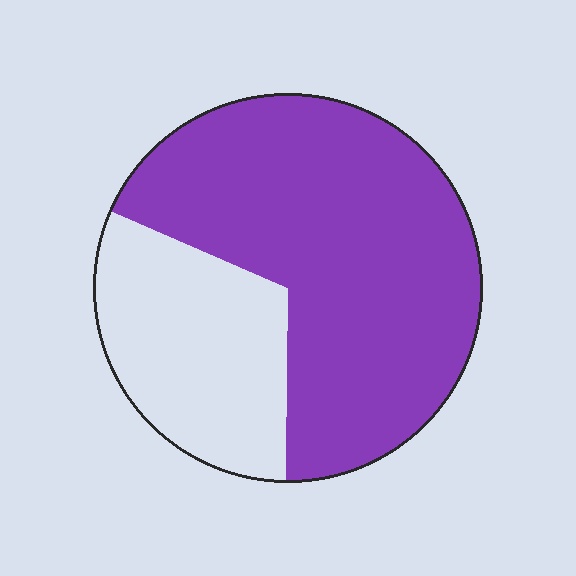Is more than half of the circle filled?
Yes.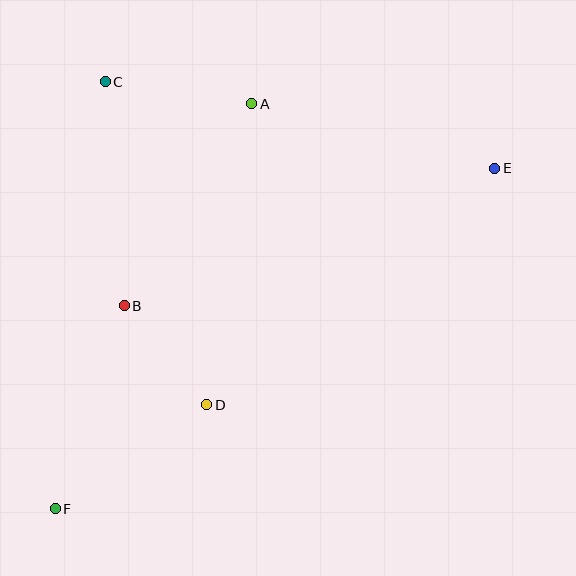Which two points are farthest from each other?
Points E and F are farthest from each other.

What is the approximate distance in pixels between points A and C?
The distance between A and C is approximately 148 pixels.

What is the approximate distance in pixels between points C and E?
The distance between C and E is approximately 399 pixels.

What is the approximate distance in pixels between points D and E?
The distance between D and E is approximately 373 pixels.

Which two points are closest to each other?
Points B and D are closest to each other.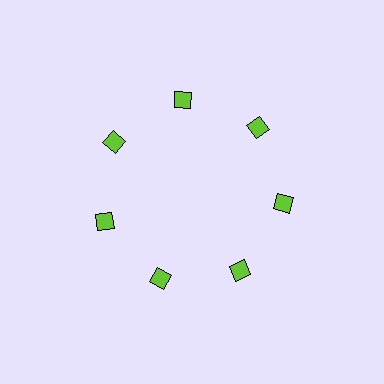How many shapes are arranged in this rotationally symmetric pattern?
There are 7 shapes, arranged in 7 groups of 1.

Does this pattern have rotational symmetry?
Yes, this pattern has 7-fold rotational symmetry. It looks the same after rotating 51 degrees around the center.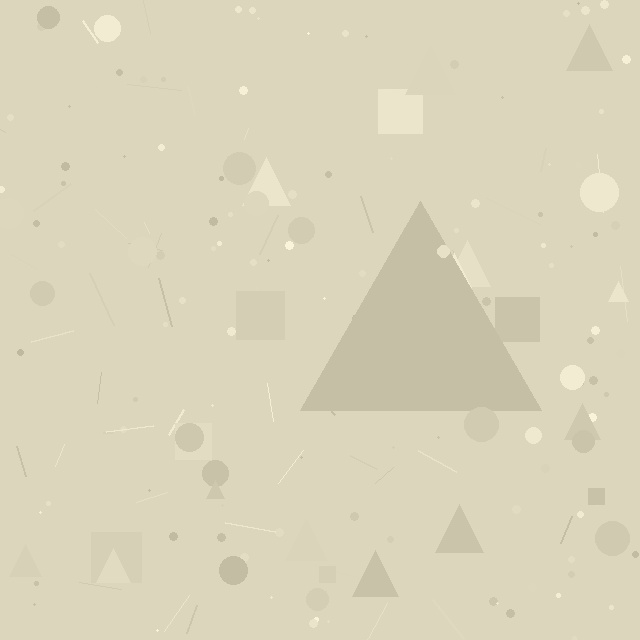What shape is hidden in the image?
A triangle is hidden in the image.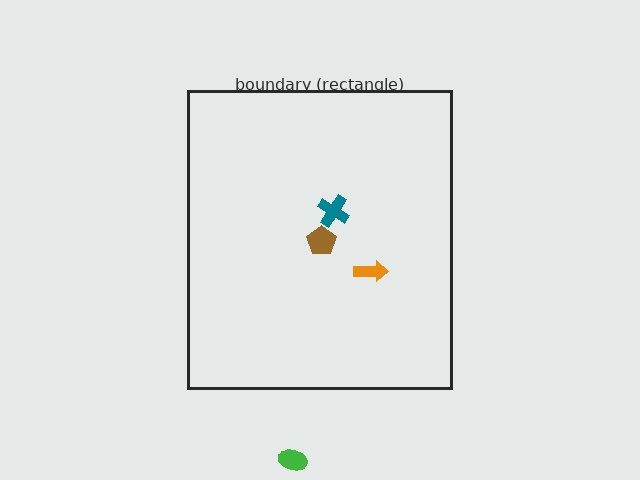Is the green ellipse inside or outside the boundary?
Outside.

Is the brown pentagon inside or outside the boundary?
Inside.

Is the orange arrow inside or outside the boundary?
Inside.